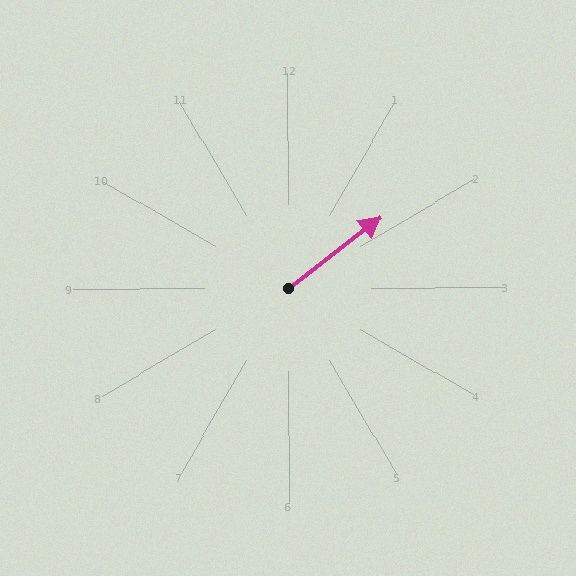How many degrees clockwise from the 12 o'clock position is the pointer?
Approximately 52 degrees.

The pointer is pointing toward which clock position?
Roughly 2 o'clock.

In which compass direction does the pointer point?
Northeast.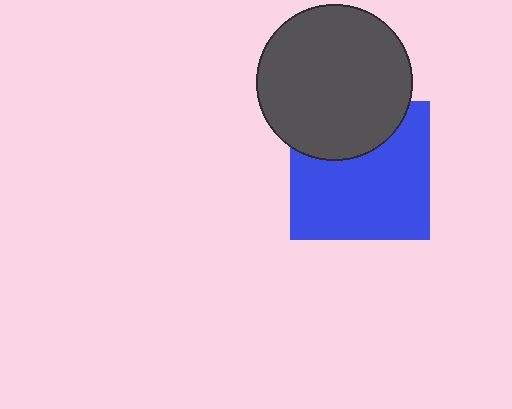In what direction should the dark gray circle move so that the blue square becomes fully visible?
The dark gray circle should move up. That is the shortest direction to clear the overlap and leave the blue square fully visible.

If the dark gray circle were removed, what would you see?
You would see the complete blue square.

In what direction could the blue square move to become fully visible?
The blue square could move down. That would shift it out from behind the dark gray circle entirely.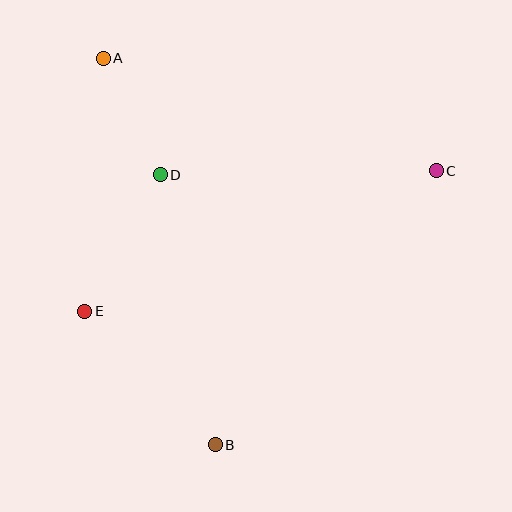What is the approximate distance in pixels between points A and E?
The distance between A and E is approximately 253 pixels.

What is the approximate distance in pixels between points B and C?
The distance between B and C is approximately 352 pixels.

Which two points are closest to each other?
Points A and D are closest to each other.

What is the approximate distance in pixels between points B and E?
The distance between B and E is approximately 187 pixels.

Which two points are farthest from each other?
Points A and B are farthest from each other.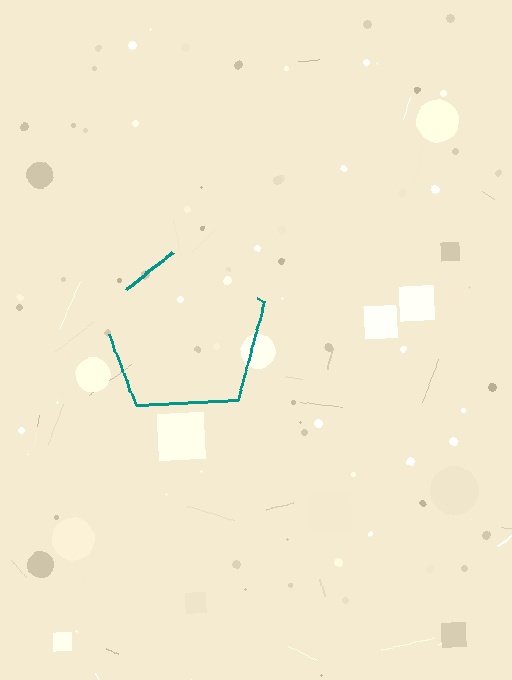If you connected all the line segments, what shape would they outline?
They would outline a pentagon.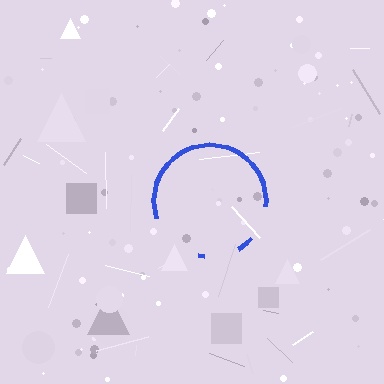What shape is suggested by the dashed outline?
The dashed outline suggests a circle.